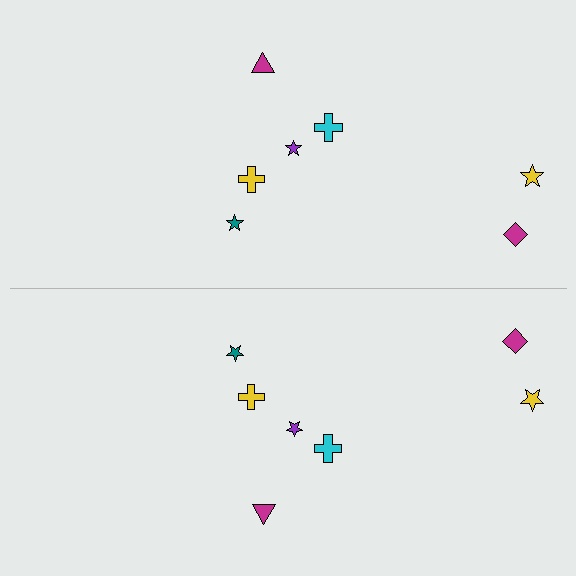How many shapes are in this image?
There are 14 shapes in this image.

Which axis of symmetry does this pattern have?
The pattern has a horizontal axis of symmetry running through the center of the image.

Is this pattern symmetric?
Yes, this pattern has bilateral (reflection) symmetry.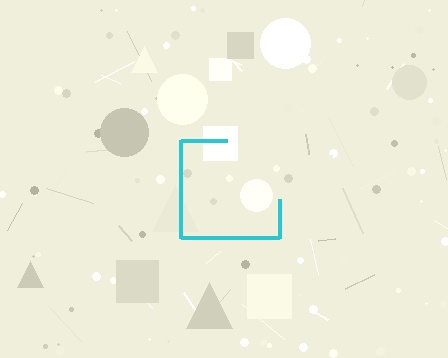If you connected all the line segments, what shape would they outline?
They would outline a square.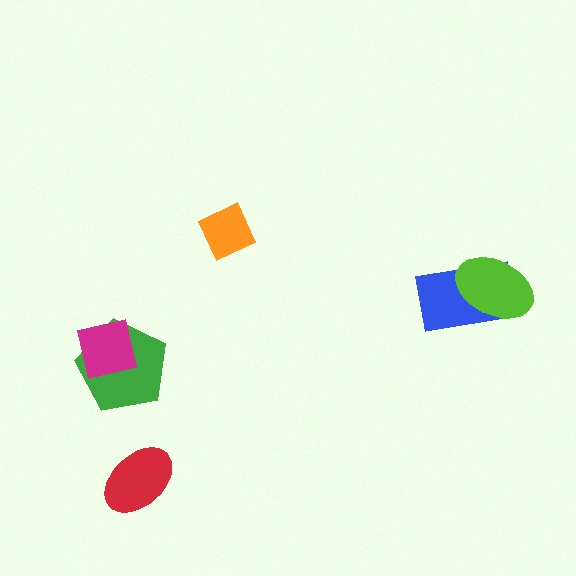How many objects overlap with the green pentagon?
1 object overlaps with the green pentagon.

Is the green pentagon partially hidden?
Yes, it is partially covered by another shape.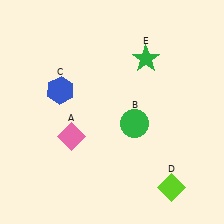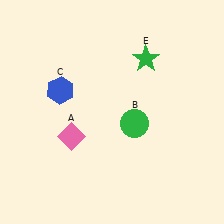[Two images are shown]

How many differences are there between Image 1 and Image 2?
There is 1 difference between the two images.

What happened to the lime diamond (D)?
The lime diamond (D) was removed in Image 2. It was in the bottom-right area of Image 1.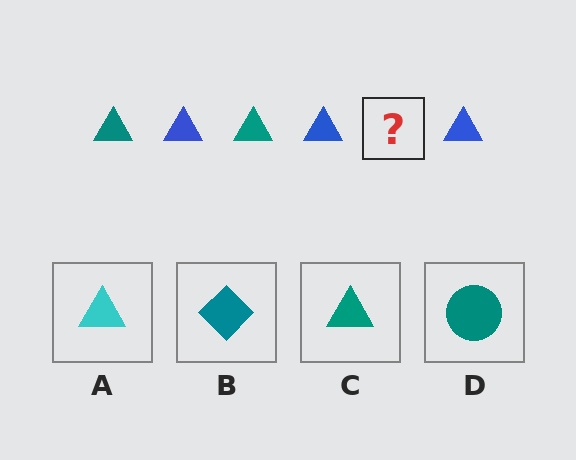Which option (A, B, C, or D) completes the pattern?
C.